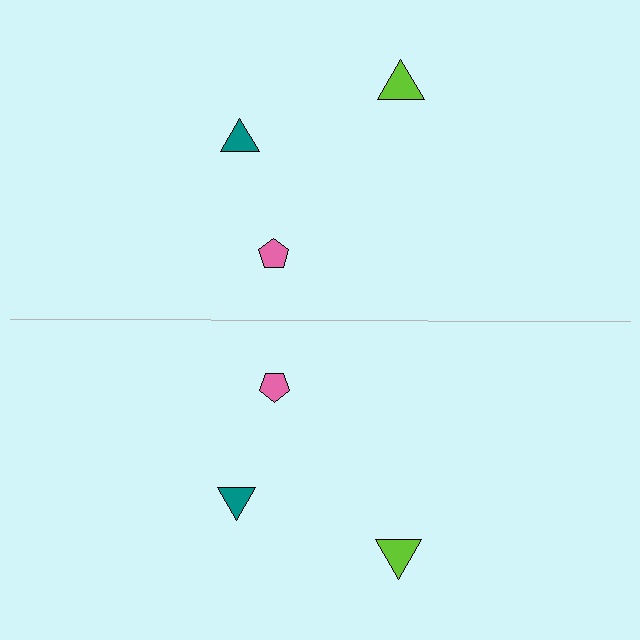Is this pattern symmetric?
Yes, this pattern has bilateral (reflection) symmetry.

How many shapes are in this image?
There are 6 shapes in this image.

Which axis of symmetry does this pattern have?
The pattern has a horizontal axis of symmetry running through the center of the image.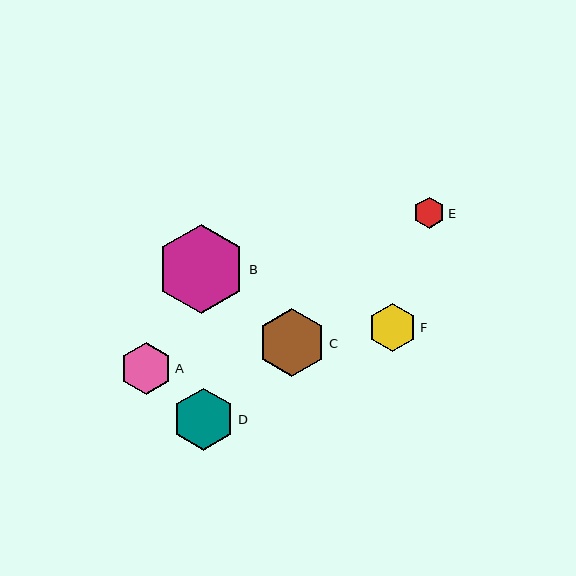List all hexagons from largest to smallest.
From largest to smallest: B, C, D, A, F, E.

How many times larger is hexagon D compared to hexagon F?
Hexagon D is approximately 1.3 times the size of hexagon F.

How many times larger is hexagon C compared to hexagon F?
Hexagon C is approximately 1.4 times the size of hexagon F.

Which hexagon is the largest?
Hexagon B is the largest with a size of approximately 89 pixels.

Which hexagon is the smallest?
Hexagon E is the smallest with a size of approximately 31 pixels.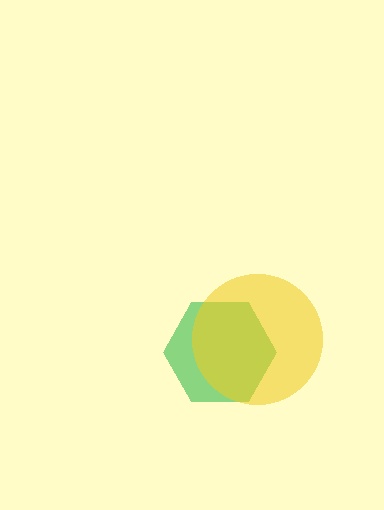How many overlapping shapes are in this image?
There are 2 overlapping shapes in the image.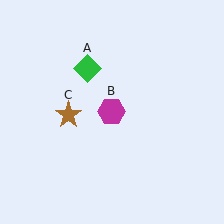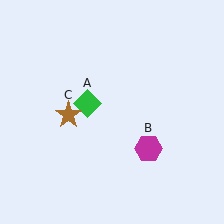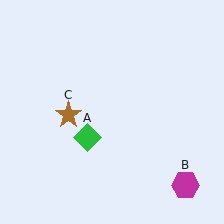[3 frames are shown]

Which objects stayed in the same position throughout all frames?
Brown star (object C) remained stationary.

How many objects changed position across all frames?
2 objects changed position: green diamond (object A), magenta hexagon (object B).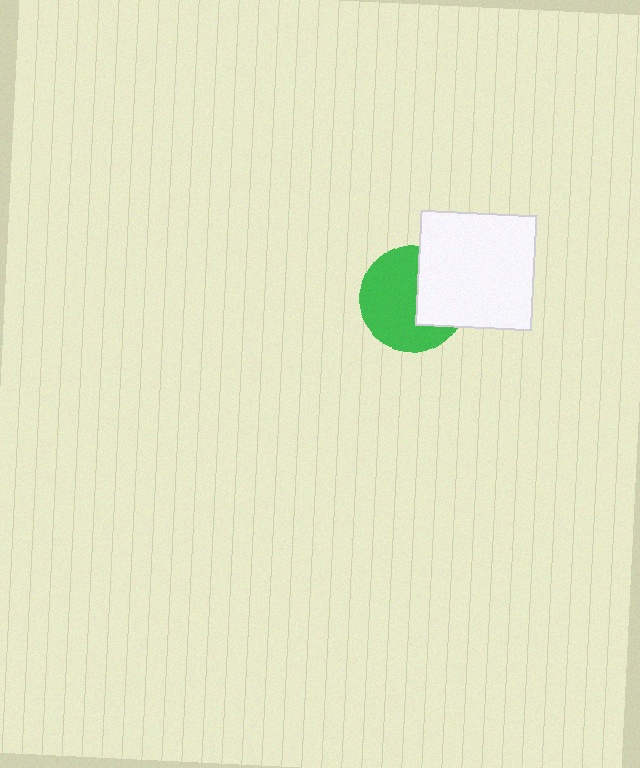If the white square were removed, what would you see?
You would see the complete green circle.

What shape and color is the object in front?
The object in front is a white square.